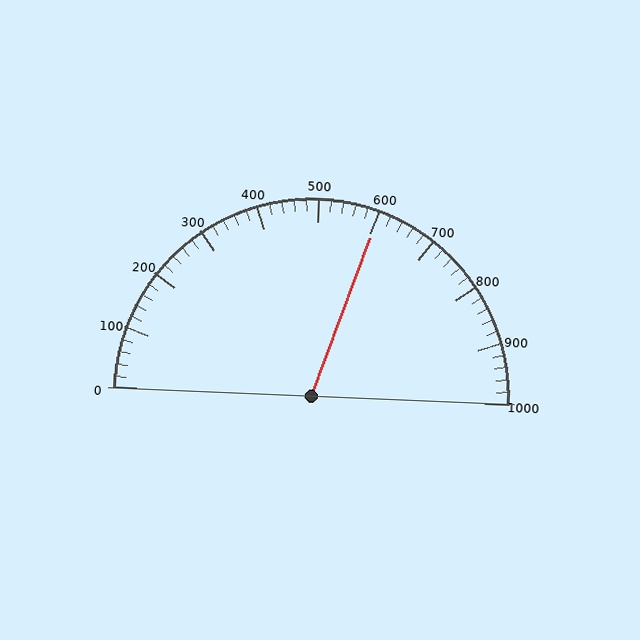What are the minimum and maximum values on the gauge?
The gauge ranges from 0 to 1000.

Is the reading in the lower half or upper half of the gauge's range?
The reading is in the upper half of the range (0 to 1000).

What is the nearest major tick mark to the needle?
The nearest major tick mark is 600.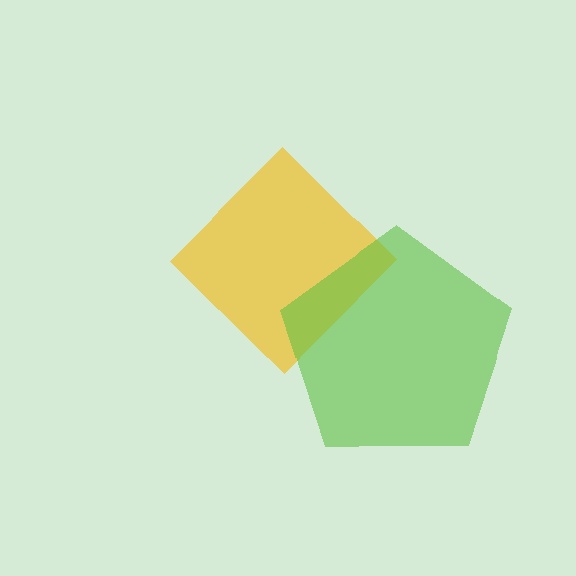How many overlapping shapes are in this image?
There are 2 overlapping shapes in the image.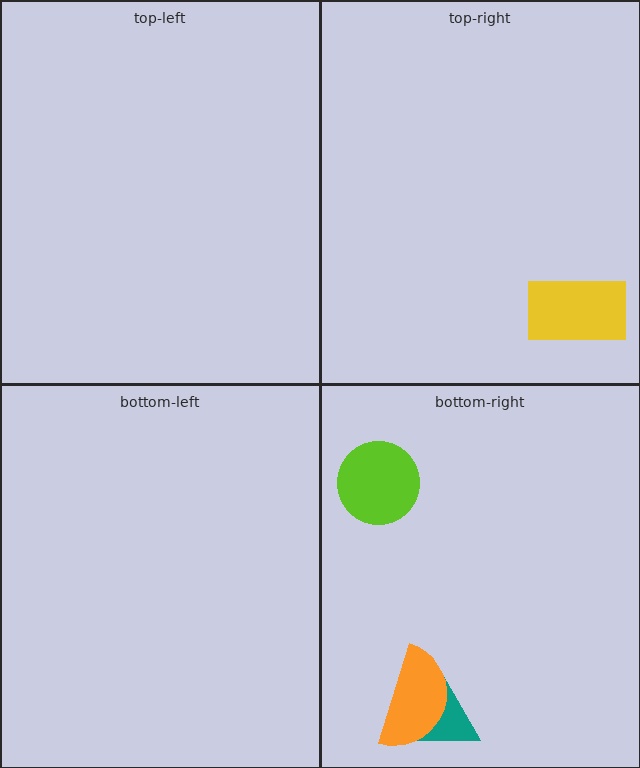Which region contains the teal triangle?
The bottom-right region.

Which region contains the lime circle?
The bottom-right region.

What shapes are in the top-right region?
The yellow rectangle.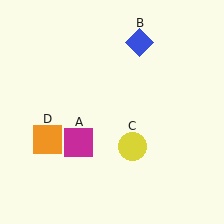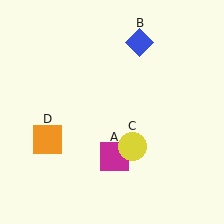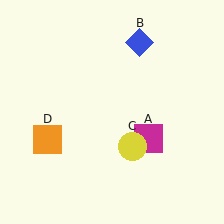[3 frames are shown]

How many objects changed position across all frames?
1 object changed position: magenta square (object A).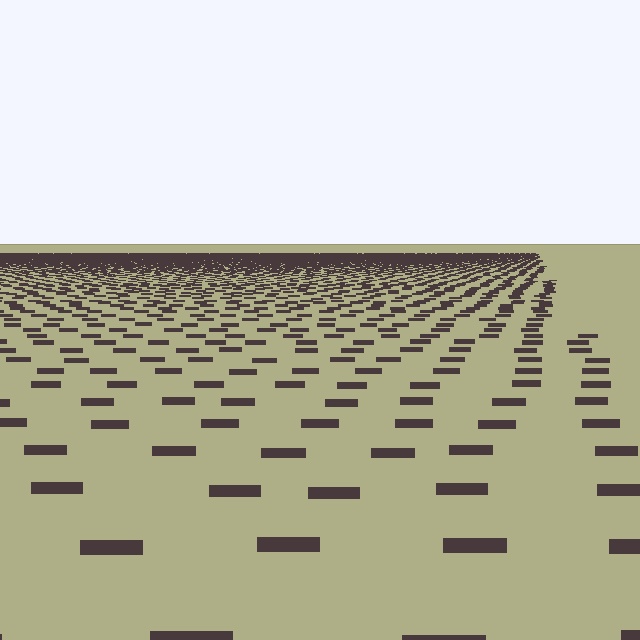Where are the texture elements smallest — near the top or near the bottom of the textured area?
Near the top.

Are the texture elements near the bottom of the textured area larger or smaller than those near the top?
Larger. Near the bottom, elements are closer to the viewer and appear at a bigger on-screen size.